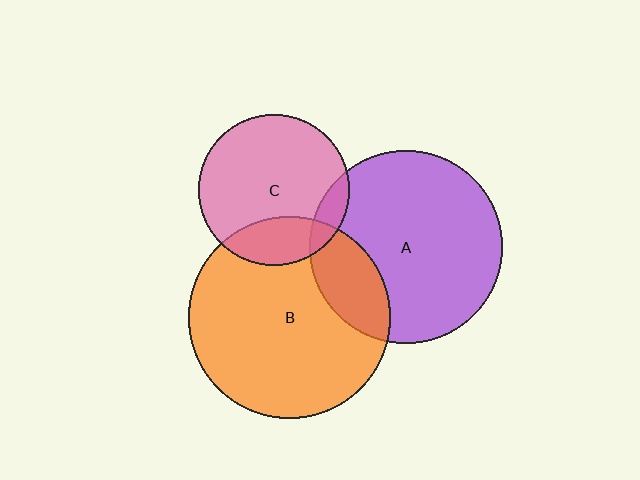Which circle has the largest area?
Circle B (orange).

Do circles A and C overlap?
Yes.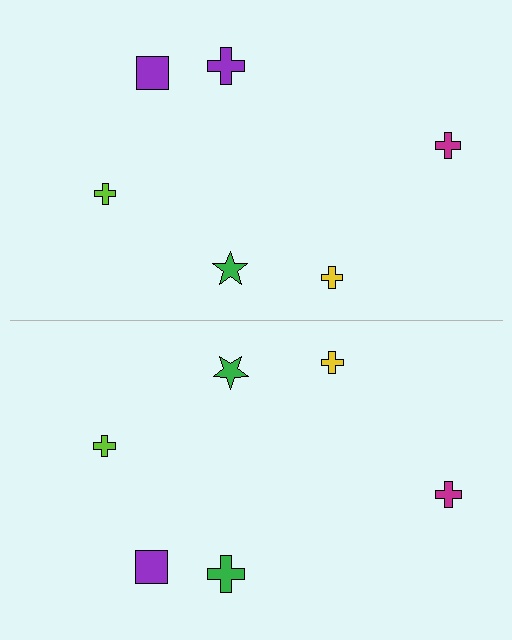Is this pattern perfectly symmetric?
No, the pattern is not perfectly symmetric. The green cross on the bottom side breaks the symmetry — its mirror counterpart is purple.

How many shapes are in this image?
There are 12 shapes in this image.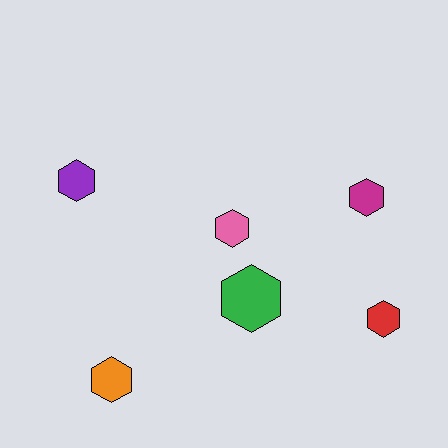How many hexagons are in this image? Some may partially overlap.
There are 6 hexagons.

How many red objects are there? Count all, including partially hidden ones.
There is 1 red object.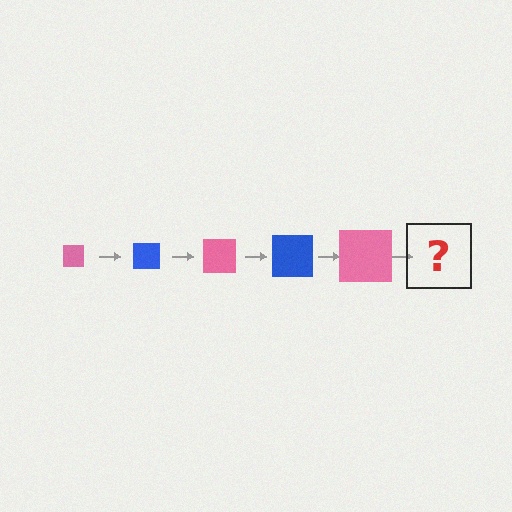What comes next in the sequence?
The next element should be a blue square, larger than the previous one.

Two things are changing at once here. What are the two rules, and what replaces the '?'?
The two rules are that the square grows larger each step and the color cycles through pink and blue. The '?' should be a blue square, larger than the previous one.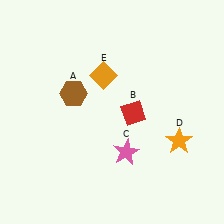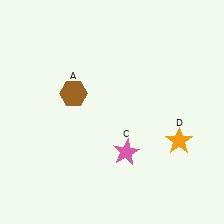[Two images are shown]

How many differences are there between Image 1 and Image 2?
There are 2 differences between the two images.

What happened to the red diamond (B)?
The red diamond (B) was removed in Image 2. It was in the bottom-right area of Image 1.